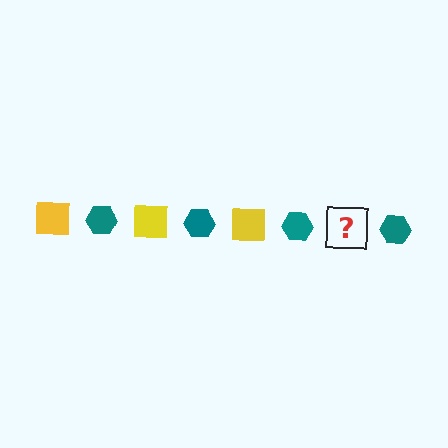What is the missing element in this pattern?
The missing element is a yellow square.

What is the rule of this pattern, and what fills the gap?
The rule is that the pattern alternates between yellow square and teal hexagon. The gap should be filled with a yellow square.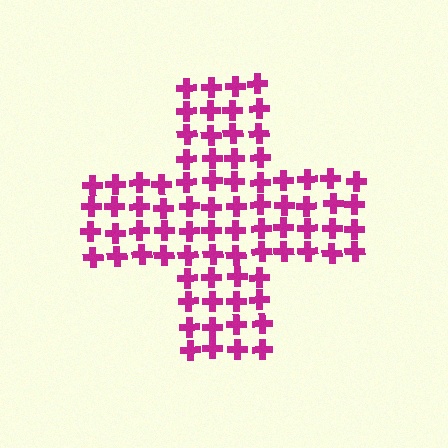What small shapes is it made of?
It is made of small crosses.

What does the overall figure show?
The overall figure shows a cross.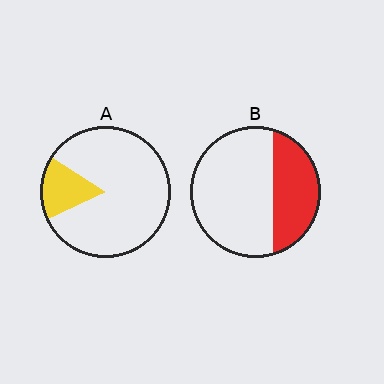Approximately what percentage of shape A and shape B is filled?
A is approximately 15% and B is approximately 35%.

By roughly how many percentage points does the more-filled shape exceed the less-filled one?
By roughly 15 percentage points (B over A).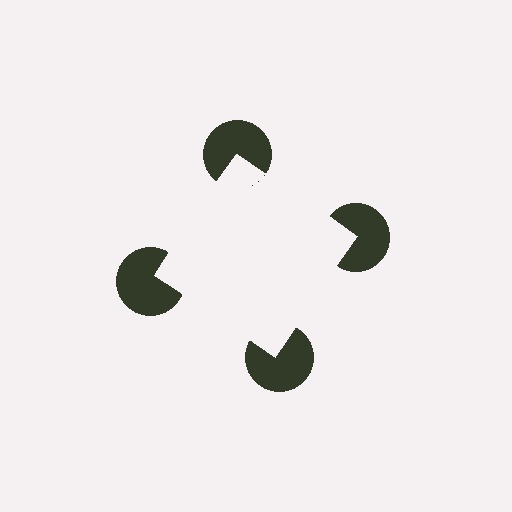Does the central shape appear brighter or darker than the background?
It typically appears slightly brighter than the background, even though no actual brightness change is drawn.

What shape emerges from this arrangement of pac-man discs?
An illusory square — its edges are inferred from the aligned wedge cuts in the pac-man discs, not physically drawn.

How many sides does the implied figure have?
4 sides.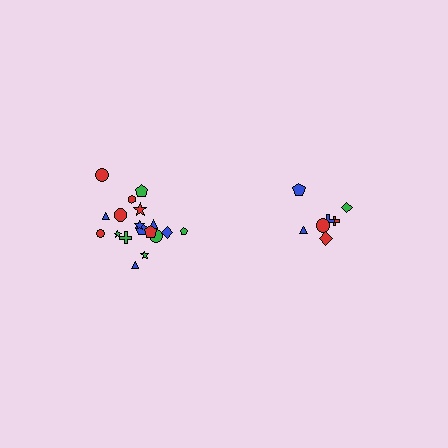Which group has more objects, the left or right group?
The left group.